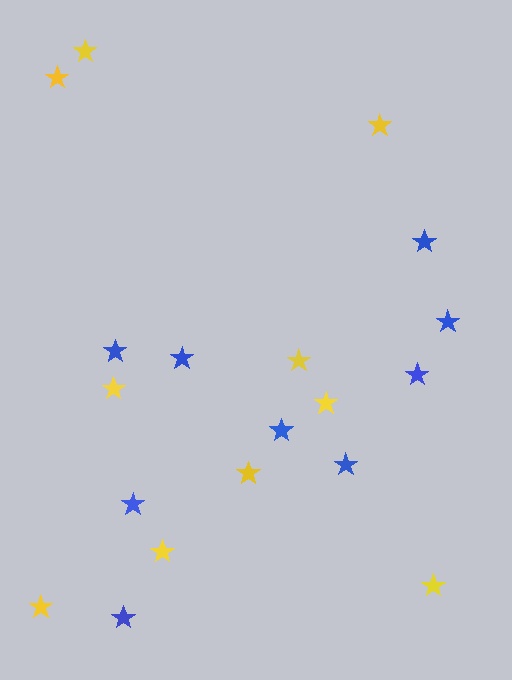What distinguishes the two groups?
There are 2 groups: one group of yellow stars (10) and one group of blue stars (9).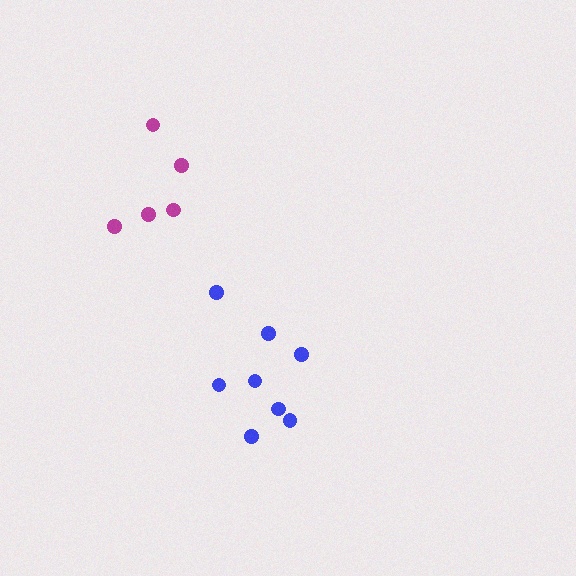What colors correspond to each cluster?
The clusters are colored: blue, magenta.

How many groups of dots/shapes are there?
There are 2 groups.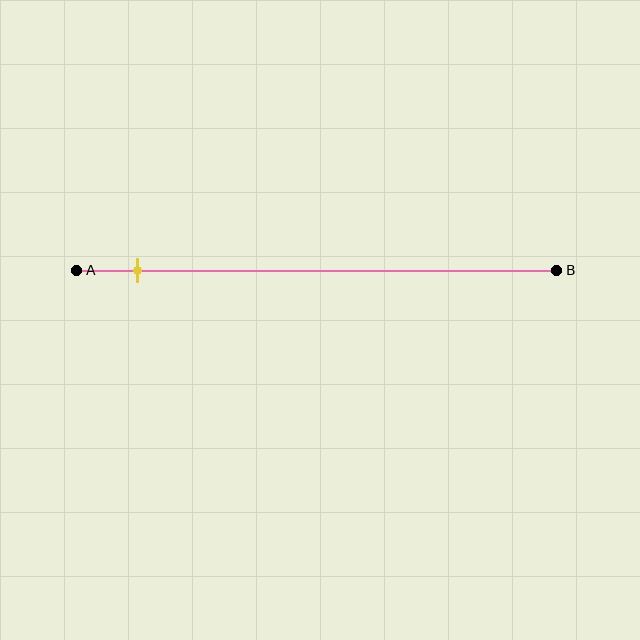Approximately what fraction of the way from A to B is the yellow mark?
The yellow mark is approximately 15% of the way from A to B.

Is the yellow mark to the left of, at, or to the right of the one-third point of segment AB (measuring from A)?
The yellow mark is to the left of the one-third point of segment AB.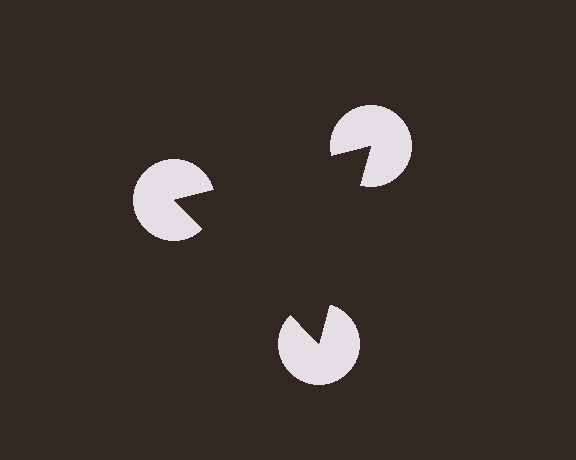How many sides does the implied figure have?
3 sides.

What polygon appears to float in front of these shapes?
An illusory triangle — its edges are inferred from the aligned wedge cuts in the pac-man discs, not physically drawn.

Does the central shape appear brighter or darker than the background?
It typically appears slightly darker than the background, even though no actual brightness change is drawn.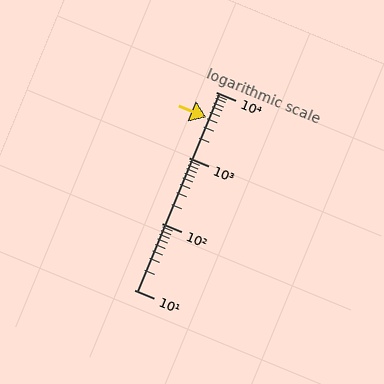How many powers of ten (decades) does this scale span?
The scale spans 3 decades, from 10 to 10000.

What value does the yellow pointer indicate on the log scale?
The pointer indicates approximately 4100.